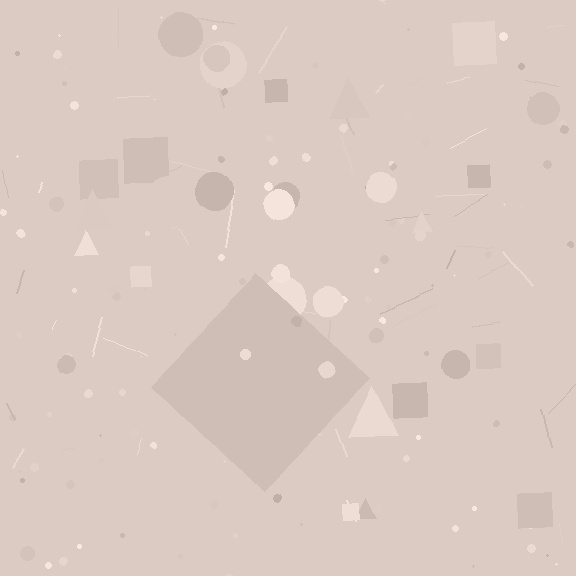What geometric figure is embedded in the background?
A diamond is embedded in the background.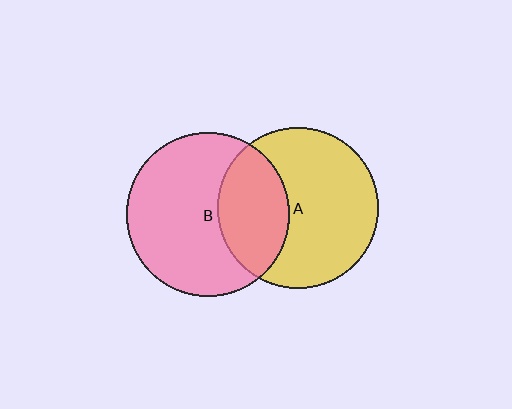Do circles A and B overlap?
Yes.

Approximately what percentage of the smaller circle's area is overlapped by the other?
Approximately 35%.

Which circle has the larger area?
Circle B (pink).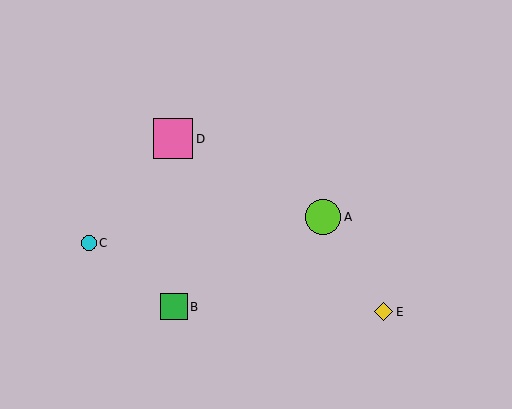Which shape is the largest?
The pink square (labeled D) is the largest.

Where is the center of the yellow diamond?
The center of the yellow diamond is at (384, 312).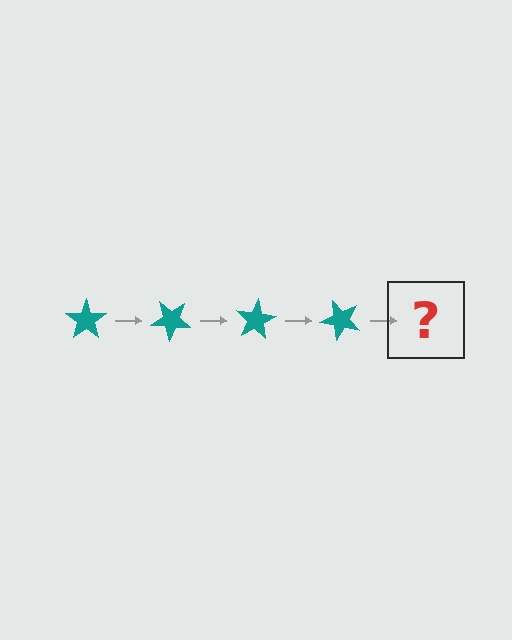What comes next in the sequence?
The next element should be a teal star rotated 160 degrees.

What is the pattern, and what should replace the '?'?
The pattern is that the star rotates 40 degrees each step. The '?' should be a teal star rotated 160 degrees.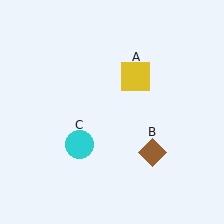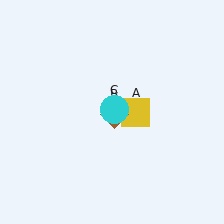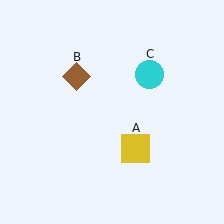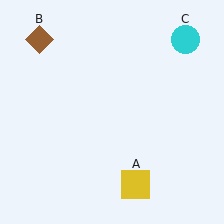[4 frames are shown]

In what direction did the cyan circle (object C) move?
The cyan circle (object C) moved up and to the right.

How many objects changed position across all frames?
3 objects changed position: yellow square (object A), brown diamond (object B), cyan circle (object C).